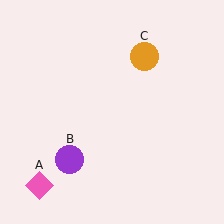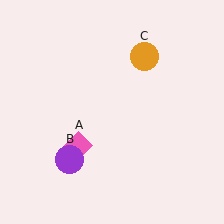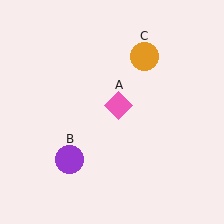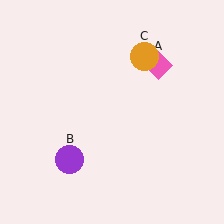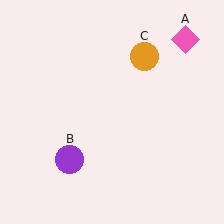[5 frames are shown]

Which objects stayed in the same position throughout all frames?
Purple circle (object B) and orange circle (object C) remained stationary.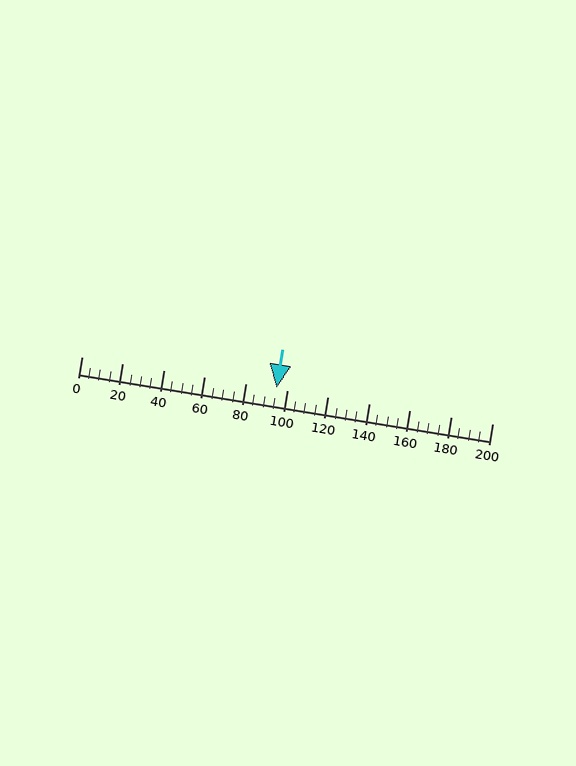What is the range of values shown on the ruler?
The ruler shows values from 0 to 200.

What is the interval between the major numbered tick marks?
The major tick marks are spaced 20 units apart.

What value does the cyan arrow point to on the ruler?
The cyan arrow points to approximately 95.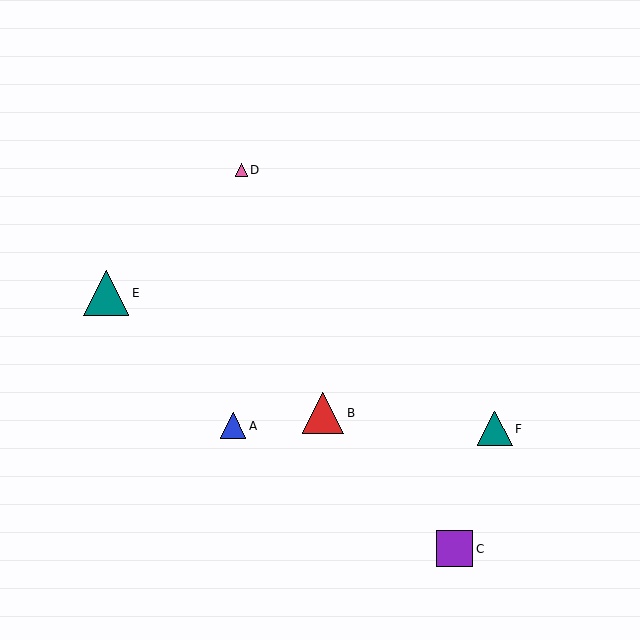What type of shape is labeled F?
Shape F is a teal triangle.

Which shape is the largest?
The teal triangle (labeled E) is the largest.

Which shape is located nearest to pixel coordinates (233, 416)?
The blue triangle (labeled A) at (233, 426) is nearest to that location.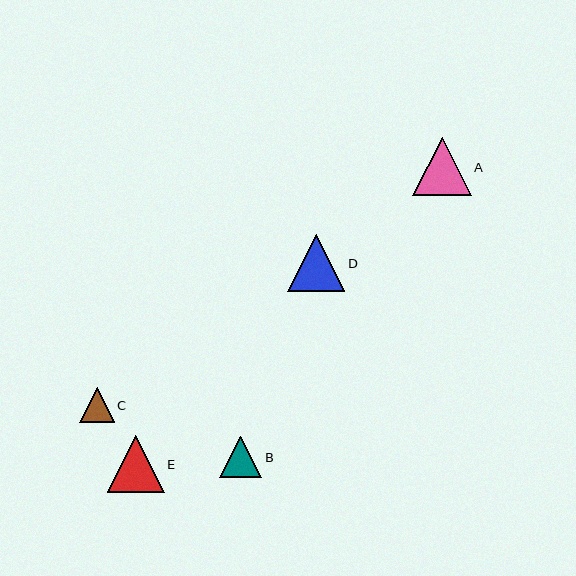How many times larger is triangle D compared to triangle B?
Triangle D is approximately 1.4 times the size of triangle B.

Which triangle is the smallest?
Triangle C is the smallest with a size of approximately 34 pixels.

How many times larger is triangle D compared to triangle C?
Triangle D is approximately 1.7 times the size of triangle C.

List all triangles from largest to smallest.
From largest to smallest: A, D, E, B, C.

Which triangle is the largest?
Triangle A is the largest with a size of approximately 58 pixels.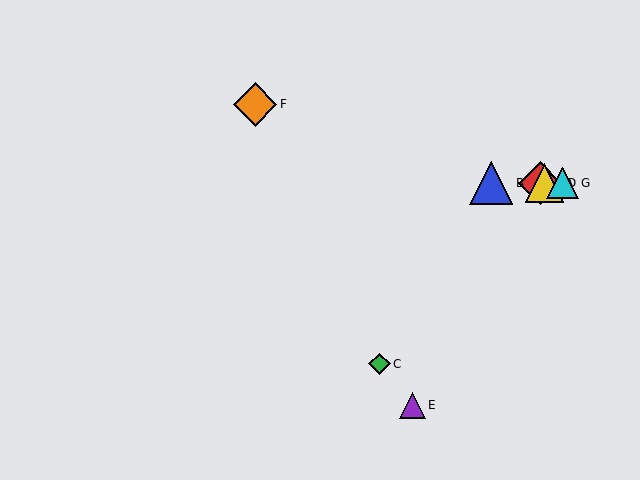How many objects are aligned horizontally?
4 objects (A, B, D, G) are aligned horizontally.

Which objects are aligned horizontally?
Objects A, B, D, G are aligned horizontally.